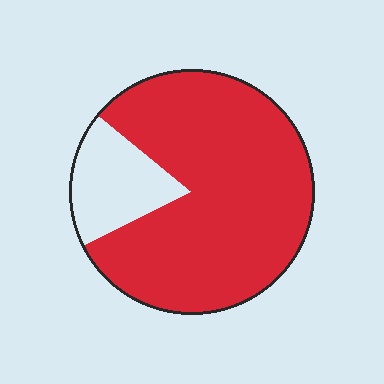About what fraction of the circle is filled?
About five sixths (5/6).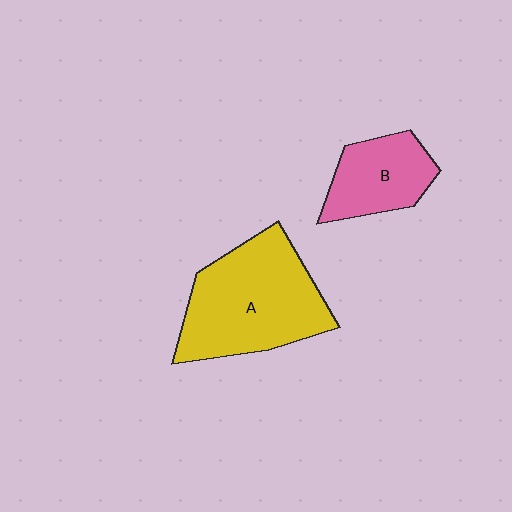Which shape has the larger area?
Shape A (yellow).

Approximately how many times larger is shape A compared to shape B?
Approximately 1.9 times.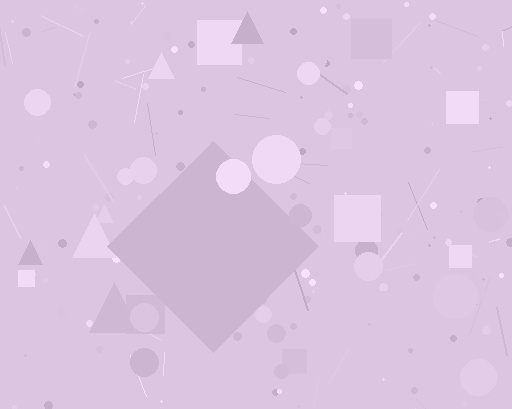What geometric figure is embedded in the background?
A diamond is embedded in the background.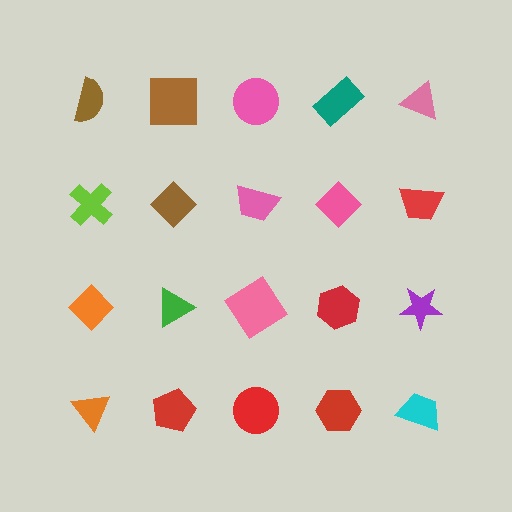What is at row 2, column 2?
A brown diamond.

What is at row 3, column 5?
A purple star.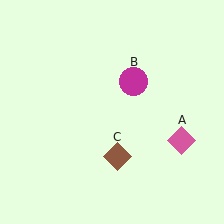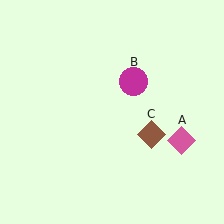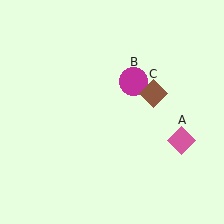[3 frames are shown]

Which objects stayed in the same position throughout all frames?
Pink diamond (object A) and magenta circle (object B) remained stationary.